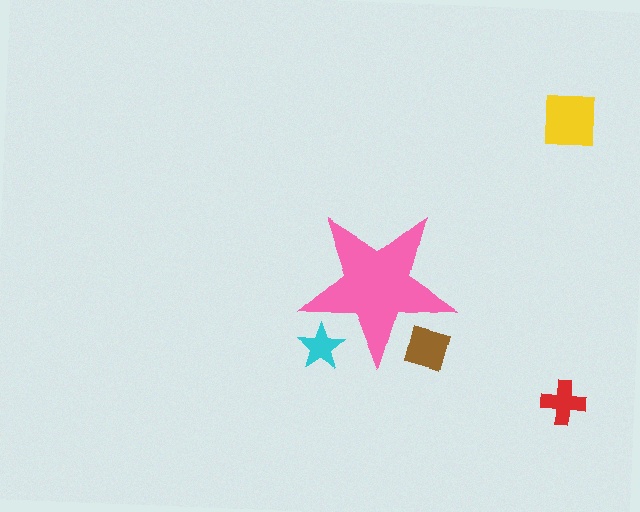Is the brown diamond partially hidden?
Yes, the brown diamond is partially hidden behind the pink star.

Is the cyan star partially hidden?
Yes, the cyan star is partially hidden behind the pink star.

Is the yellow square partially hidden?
No, the yellow square is fully visible.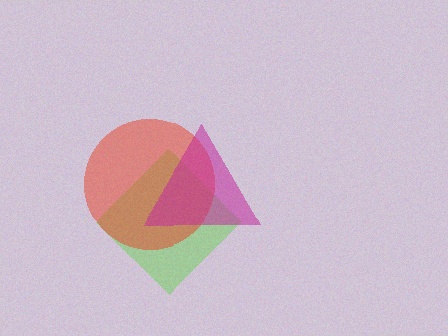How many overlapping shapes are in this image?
There are 3 overlapping shapes in the image.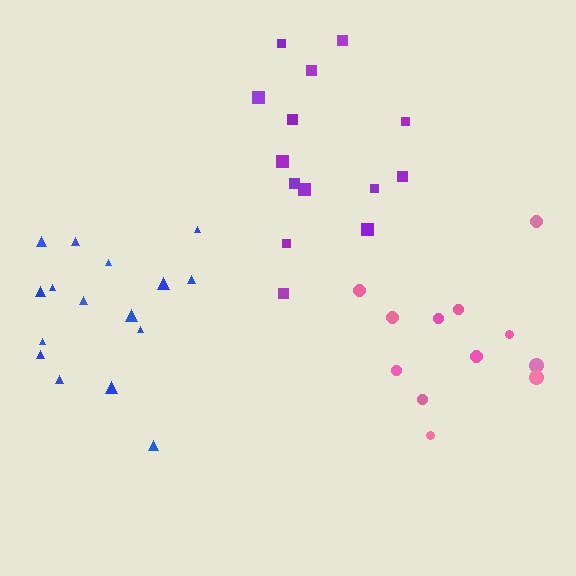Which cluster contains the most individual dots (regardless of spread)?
Blue (16).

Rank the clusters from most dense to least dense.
pink, blue, purple.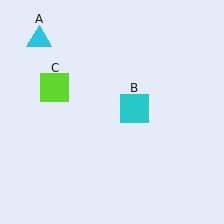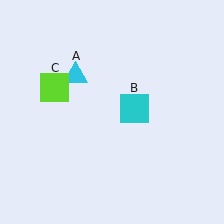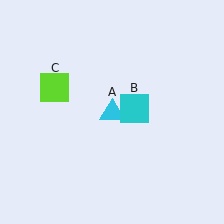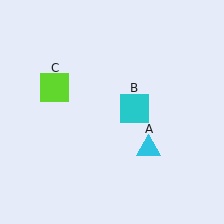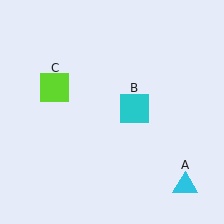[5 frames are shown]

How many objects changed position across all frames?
1 object changed position: cyan triangle (object A).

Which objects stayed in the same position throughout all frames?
Cyan square (object B) and lime square (object C) remained stationary.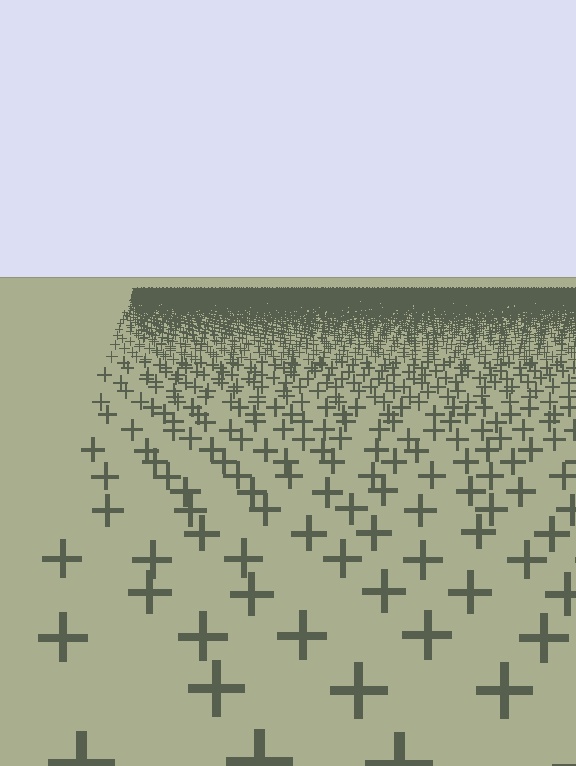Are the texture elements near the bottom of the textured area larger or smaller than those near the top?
Larger. Near the bottom, elements are closer to the viewer and appear at a bigger on-screen size.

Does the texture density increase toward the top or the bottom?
Density increases toward the top.